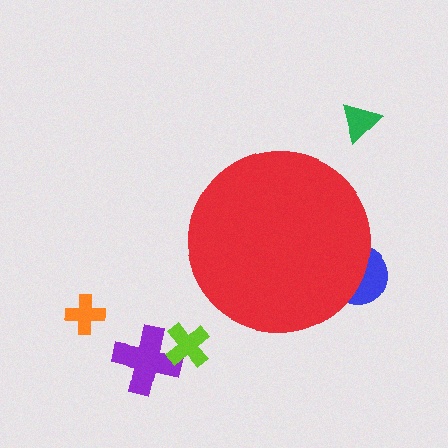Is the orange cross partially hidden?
No, the orange cross is fully visible.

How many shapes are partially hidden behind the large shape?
1 shape is partially hidden.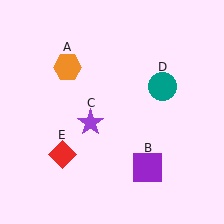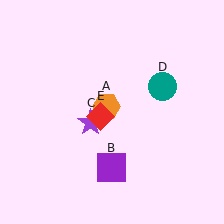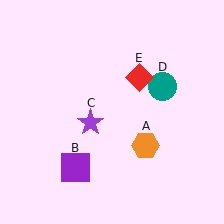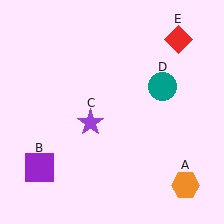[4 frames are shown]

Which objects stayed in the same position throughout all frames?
Purple star (object C) and teal circle (object D) remained stationary.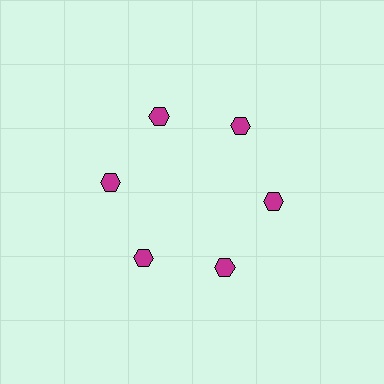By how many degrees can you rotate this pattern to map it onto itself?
The pattern maps onto itself every 60 degrees of rotation.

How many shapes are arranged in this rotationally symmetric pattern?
There are 6 shapes, arranged in 6 groups of 1.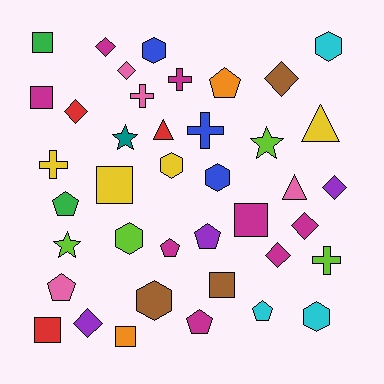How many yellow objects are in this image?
There are 4 yellow objects.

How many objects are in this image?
There are 40 objects.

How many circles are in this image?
There are no circles.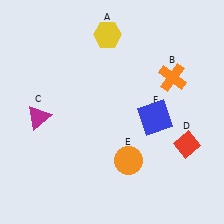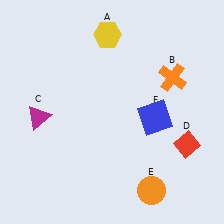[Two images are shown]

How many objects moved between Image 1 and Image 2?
1 object moved between the two images.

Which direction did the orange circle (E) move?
The orange circle (E) moved down.